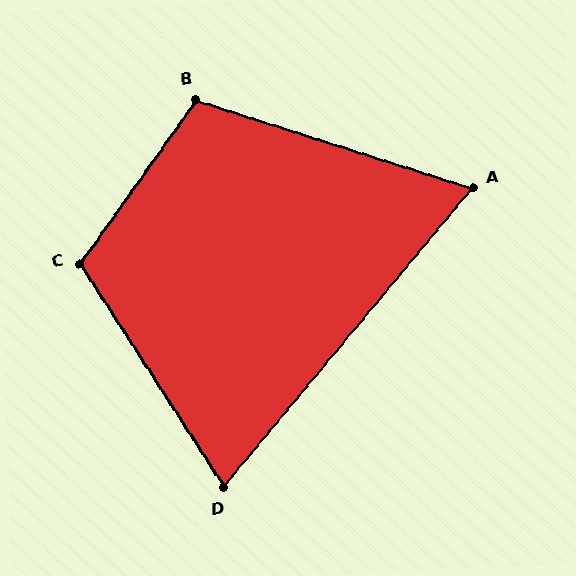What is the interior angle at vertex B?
Approximately 108 degrees (obtuse).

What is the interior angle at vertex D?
Approximately 72 degrees (acute).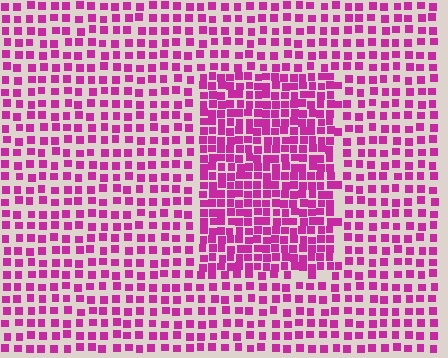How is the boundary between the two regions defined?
The boundary is defined by a change in element density (approximately 1.8x ratio). All elements are the same color, size, and shape.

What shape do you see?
I see a rectangle.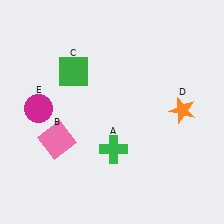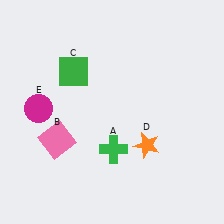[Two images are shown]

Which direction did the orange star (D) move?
The orange star (D) moved left.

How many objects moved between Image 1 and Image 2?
1 object moved between the two images.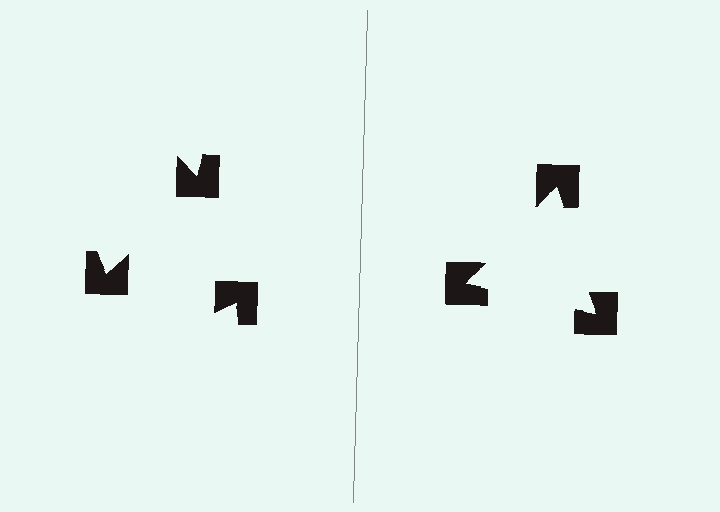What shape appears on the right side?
An illusory triangle.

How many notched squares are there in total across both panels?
6 — 3 on each side.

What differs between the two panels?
The notched squares are positioned identically on both sides; only the wedge orientations differ. On the right they align to a triangle; on the left they are misaligned.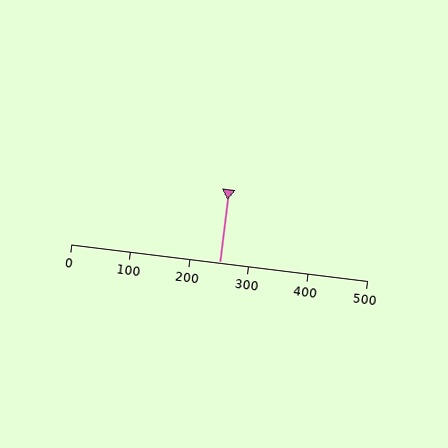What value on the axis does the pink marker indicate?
The marker indicates approximately 250.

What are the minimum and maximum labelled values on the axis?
The axis runs from 0 to 500.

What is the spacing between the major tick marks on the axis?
The major ticks are spaced 100 apart.